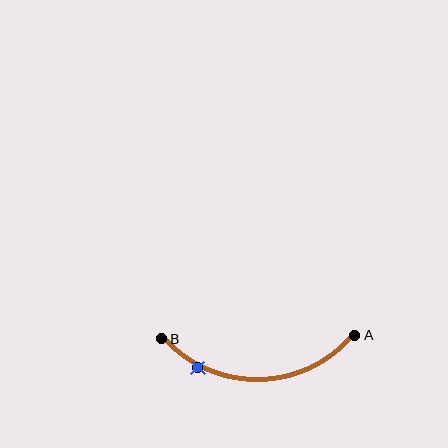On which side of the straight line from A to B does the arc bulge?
The arc bulges below the straight line connecting A and B.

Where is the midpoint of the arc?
The arc midpoint is the point on the curve farthest from the straight line joining A and B. It sits below that line.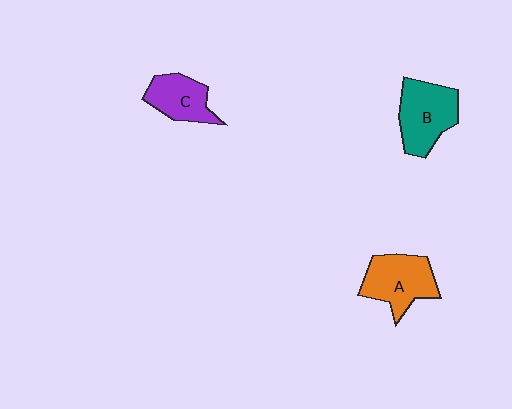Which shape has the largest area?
Shape B (teal).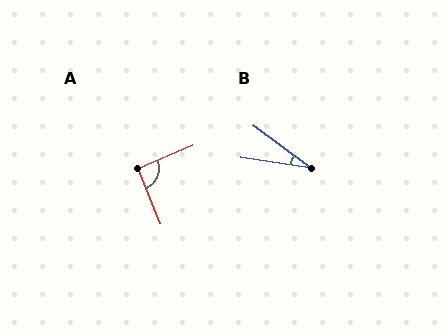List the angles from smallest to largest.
B (28°), A (91°).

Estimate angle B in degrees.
Approximately 28 degrees.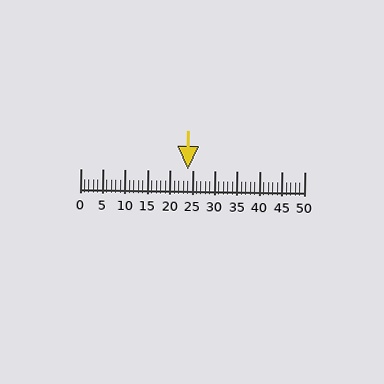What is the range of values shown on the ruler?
The ruler shows values from 0 to 50.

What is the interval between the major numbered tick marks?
The major tick marks are spaced 5 units apart.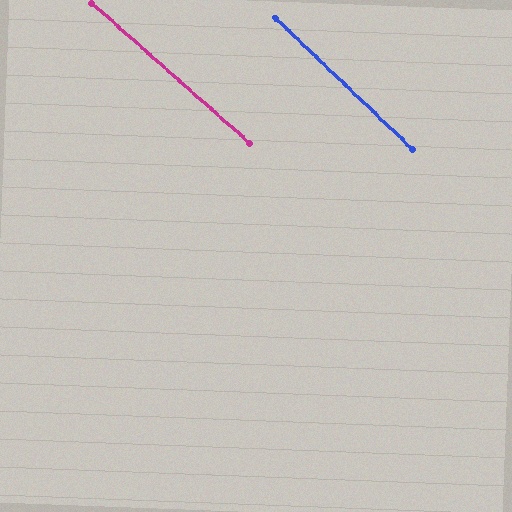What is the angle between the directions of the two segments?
Approximately 2 degrees.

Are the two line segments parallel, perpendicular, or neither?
Parallel — their directions differ by only 1.8°.